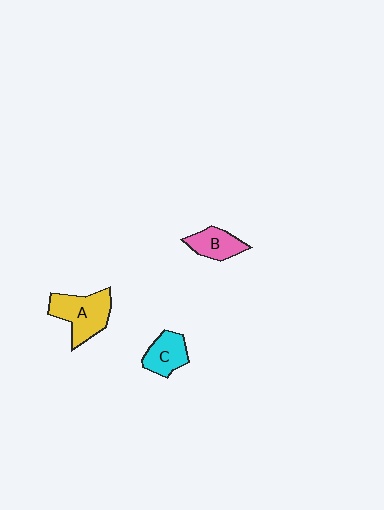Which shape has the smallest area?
Shape B (pink).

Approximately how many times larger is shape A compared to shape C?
Approximately 1.6 times.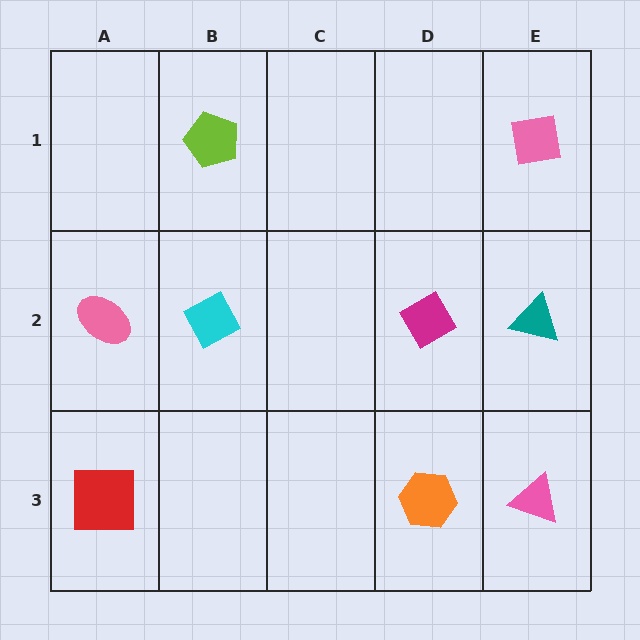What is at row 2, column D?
A magenta diamond.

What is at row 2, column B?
A cyan diamond.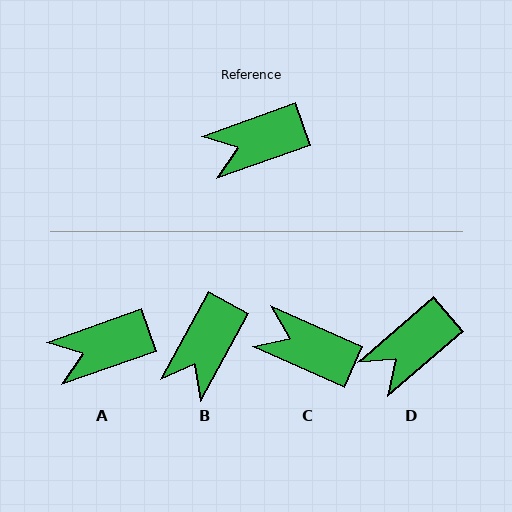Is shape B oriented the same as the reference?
No, it is off by about 42 degrees.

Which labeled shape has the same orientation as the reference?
A.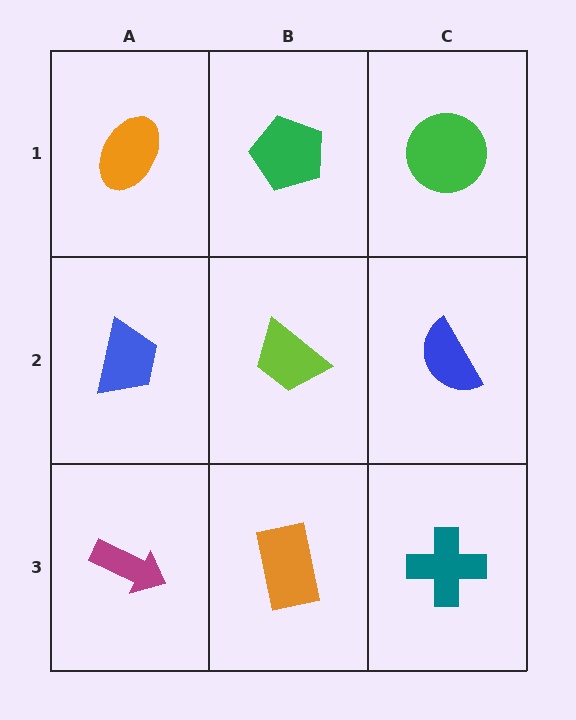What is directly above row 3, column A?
A blue trapezoid.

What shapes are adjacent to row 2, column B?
A green pentagon (row 1, column B), an orange rectangle (row 3, column B), a blue trapezoid (row 2, column A), a blue semicircle (row 2, column C).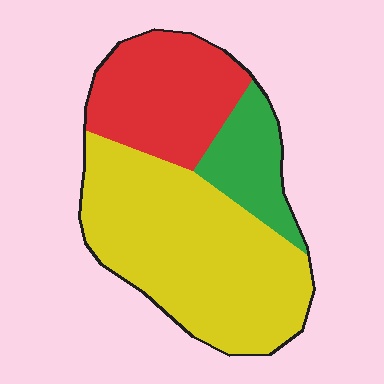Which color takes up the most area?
Yellow, at roughly 55%.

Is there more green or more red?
Red.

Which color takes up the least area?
Green, at roughly 15%.